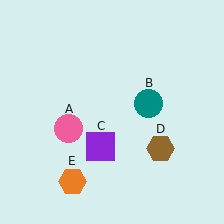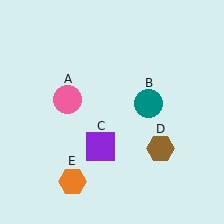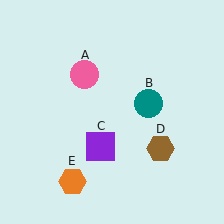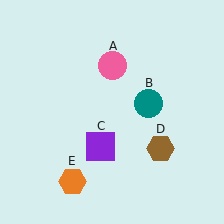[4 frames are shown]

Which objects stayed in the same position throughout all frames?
Teal circle (object B) and purple square (object C) and brown hexagon (object D) and orange hexagon (object E) remained stationary.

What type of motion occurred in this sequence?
The pink circle (object A) rotated clockwise around the center of the scene.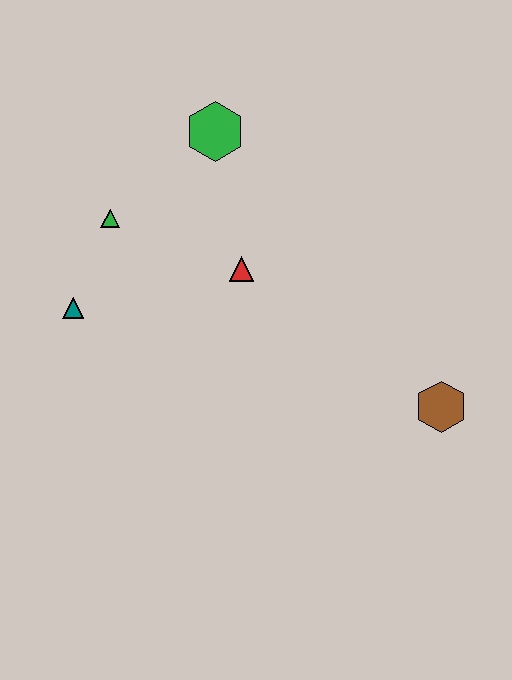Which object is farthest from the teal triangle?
The brown hexagon is farthest from the teal triangle.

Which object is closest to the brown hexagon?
The red triangle is closest to the brown hexagon.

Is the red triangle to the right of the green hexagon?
Yes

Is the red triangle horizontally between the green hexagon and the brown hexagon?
Yes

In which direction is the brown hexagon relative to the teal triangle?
The brown hexagon is to the right of the teal triangle.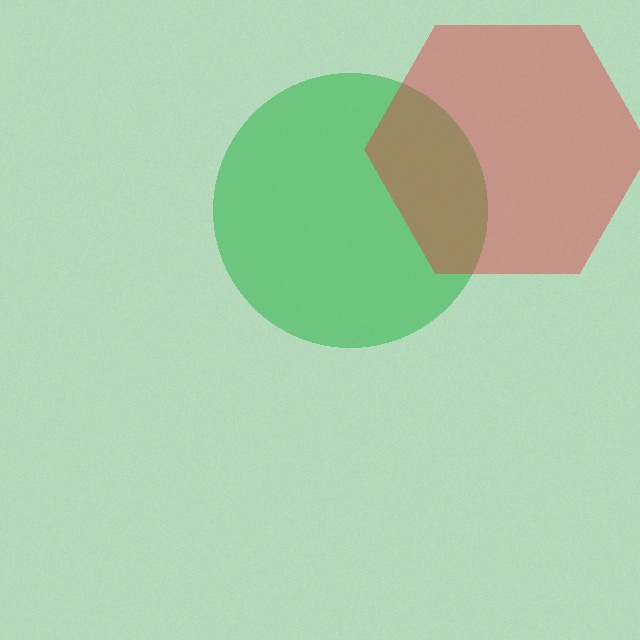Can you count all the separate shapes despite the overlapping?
Yes, there are 2 separate shapes.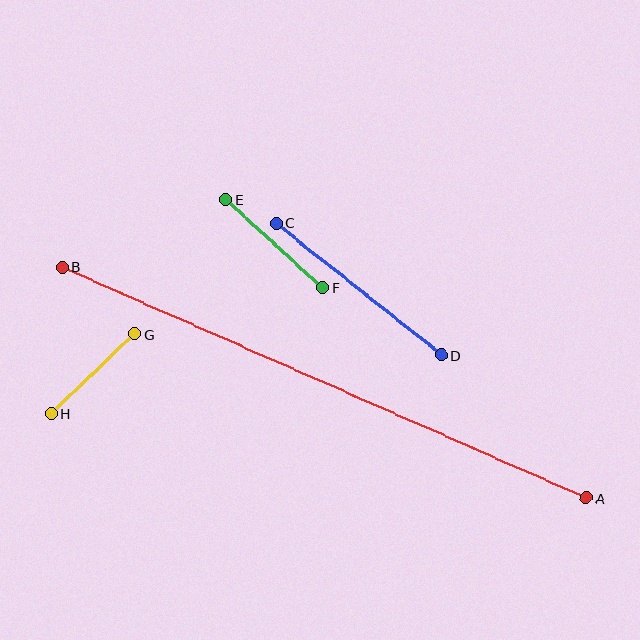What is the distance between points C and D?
The distance is approximately 211 pixels.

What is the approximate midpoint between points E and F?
The midpoint is at approximately (274, 244) pixels.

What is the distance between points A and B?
The distance is approximately 573 pixels.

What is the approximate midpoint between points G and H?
The midpoint is at approximately (93, 374) pixels.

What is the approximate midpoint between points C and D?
The midpoint is at approximately (359, 289) pixels.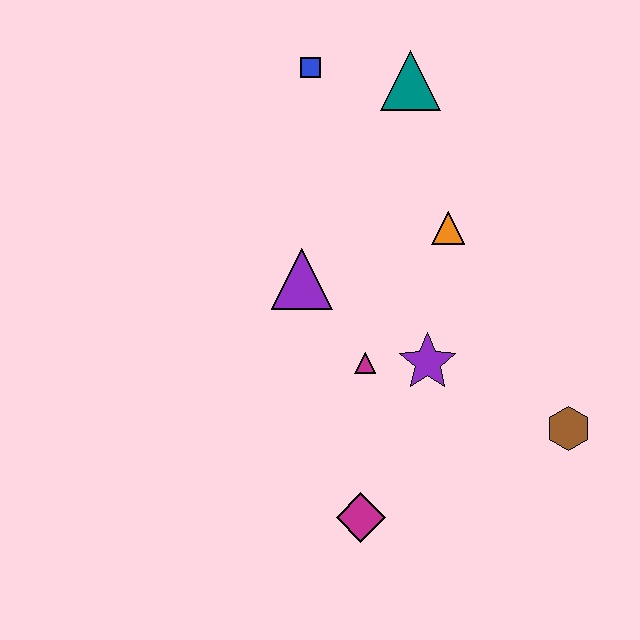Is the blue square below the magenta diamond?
No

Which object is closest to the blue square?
The teal triangle is closest to the blue square.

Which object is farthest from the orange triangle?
The magenta diamond is farthest from the orange triangle.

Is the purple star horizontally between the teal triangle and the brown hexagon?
Yes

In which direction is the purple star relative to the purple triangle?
The purple star is to the right of the purple triangle.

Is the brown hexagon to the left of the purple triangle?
No